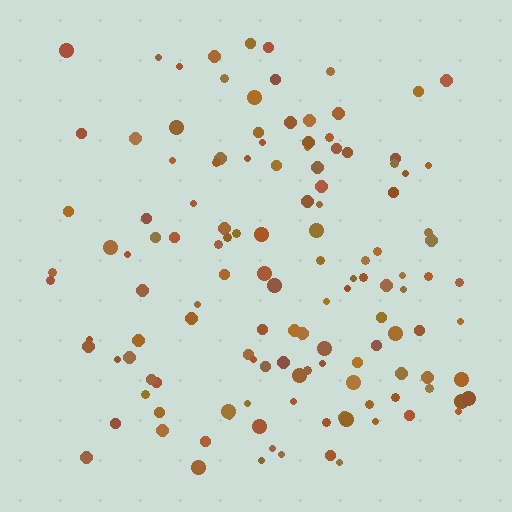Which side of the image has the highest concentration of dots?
The right.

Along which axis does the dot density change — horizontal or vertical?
Horizontal.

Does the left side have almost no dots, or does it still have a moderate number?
Still a moderate number, just noticeably fewer than the right.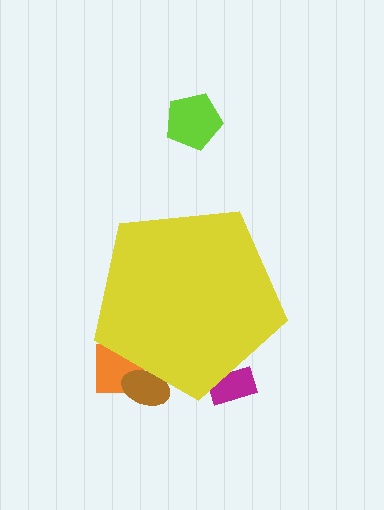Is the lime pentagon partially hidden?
No, the lime pentagon is fully visible.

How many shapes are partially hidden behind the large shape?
3 shapes are partially hidden.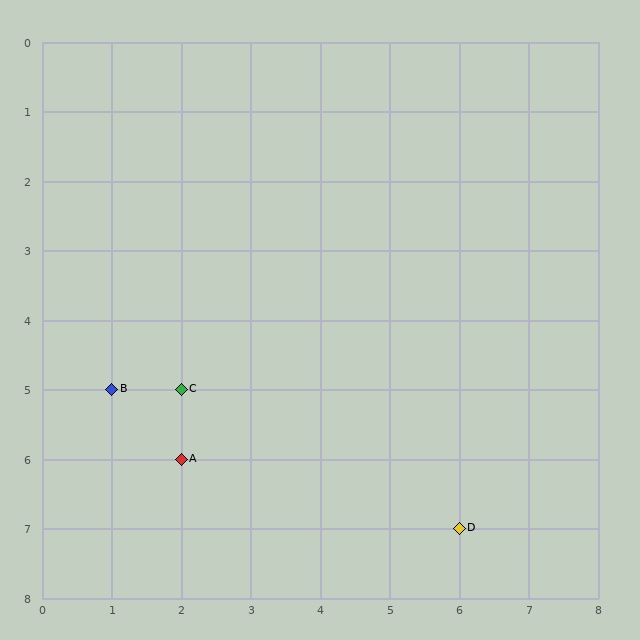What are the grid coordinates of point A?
Point A is at grid coordinates (2, 6).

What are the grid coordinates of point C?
Point C is at grid coordinates (2, 5).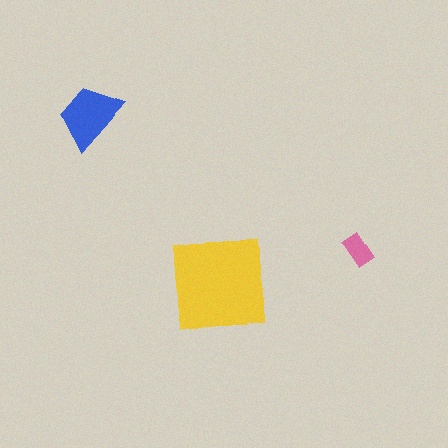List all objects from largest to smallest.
The yellow square, the blue trapezoid, the pink rectangle.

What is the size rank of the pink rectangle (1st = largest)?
3rd.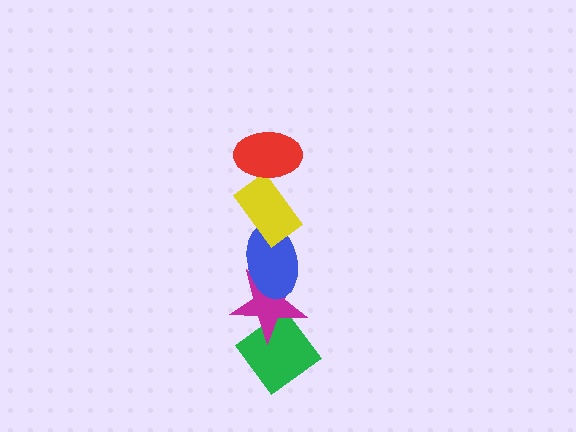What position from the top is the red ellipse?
The red ellipse is 1st from the top.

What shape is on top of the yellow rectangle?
The red ellipse is on top of the yellow rectangle.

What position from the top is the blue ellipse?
The blue ellipse is 3rd from the top.